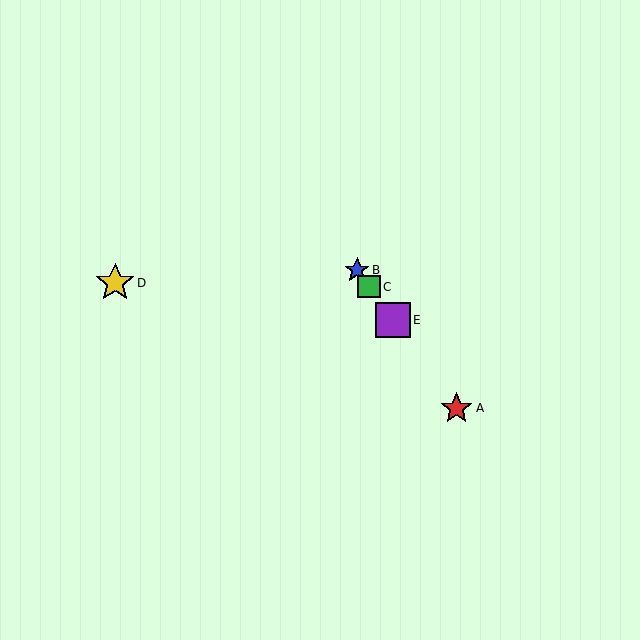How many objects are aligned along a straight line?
4 objects (A, B, C, E) are aligned along a straight line.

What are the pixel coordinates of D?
Object D is at (115, 283).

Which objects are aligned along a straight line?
Objects A, B, C, E are aligned along a straight line.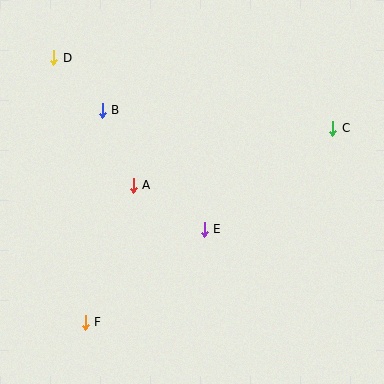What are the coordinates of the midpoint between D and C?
The midpoint between D and C is at (193, 93).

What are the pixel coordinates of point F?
Point F is at (85, 322).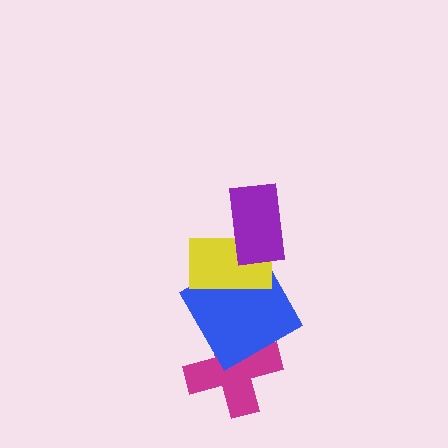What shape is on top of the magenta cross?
The blue square is on top of the magenta cross.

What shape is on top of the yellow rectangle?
The purple rectangle is on top of the yellow rectangle.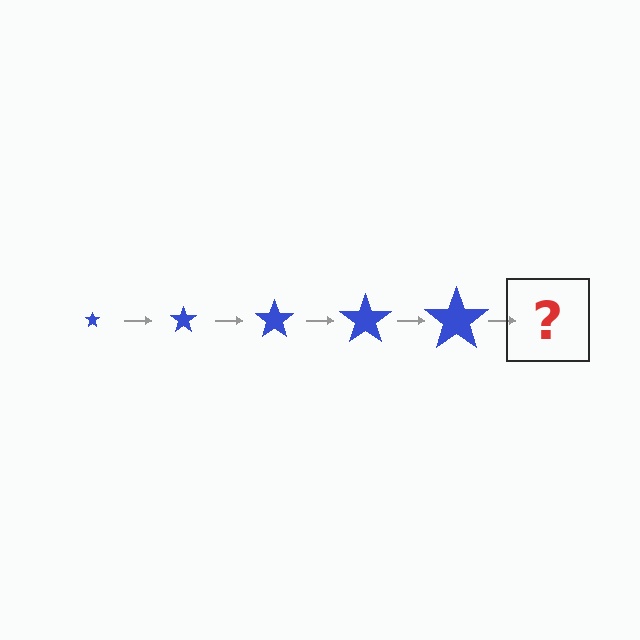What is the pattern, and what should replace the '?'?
The pattern is that the star gets progressively larger each step. The '?' should be a blue star, larger than the previous one.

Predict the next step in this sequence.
The next step is a blue star, larger than the previous one.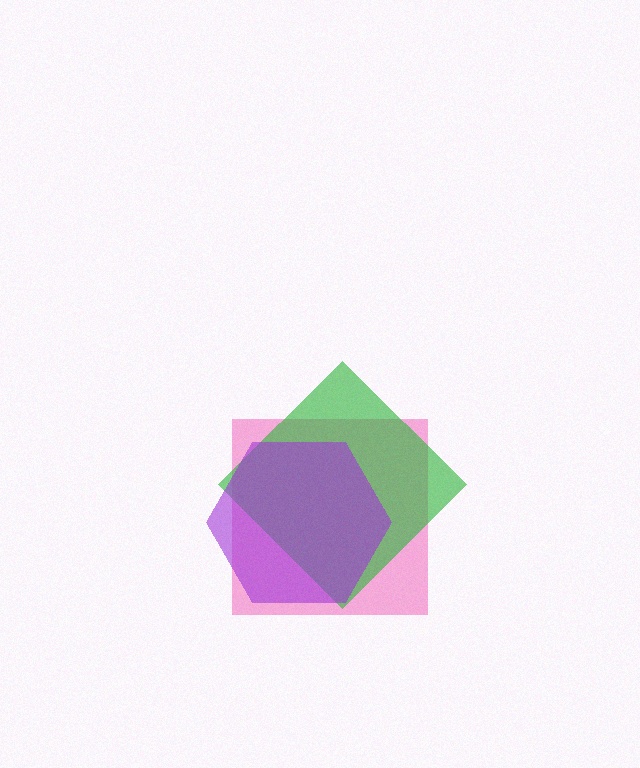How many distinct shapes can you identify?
There are 3 distinct shapes: a pink square, a green diamond, a purple hexagon.